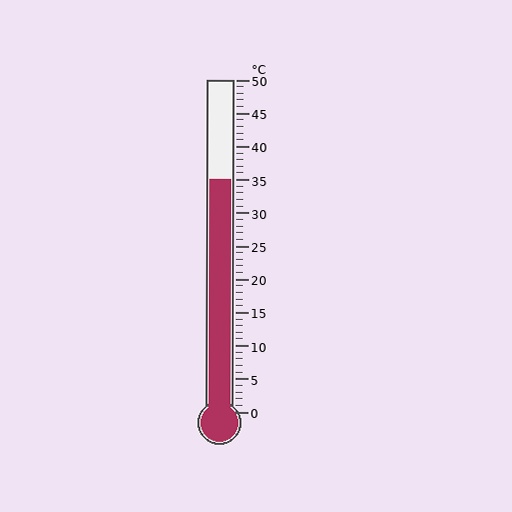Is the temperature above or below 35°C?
The temperature is at 35°C.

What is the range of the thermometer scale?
The thermometer scale ranges from 0°C to 50°C.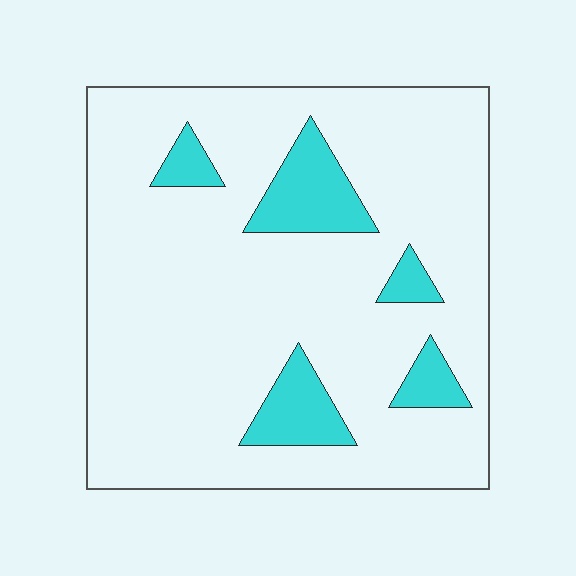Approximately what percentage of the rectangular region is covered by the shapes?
Approximately 15%.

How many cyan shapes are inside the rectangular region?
5.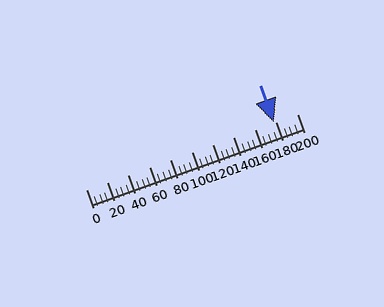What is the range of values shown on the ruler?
The ruler shows values from 0 to 200.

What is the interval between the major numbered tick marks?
The major tick marks are spaced 20 units apart.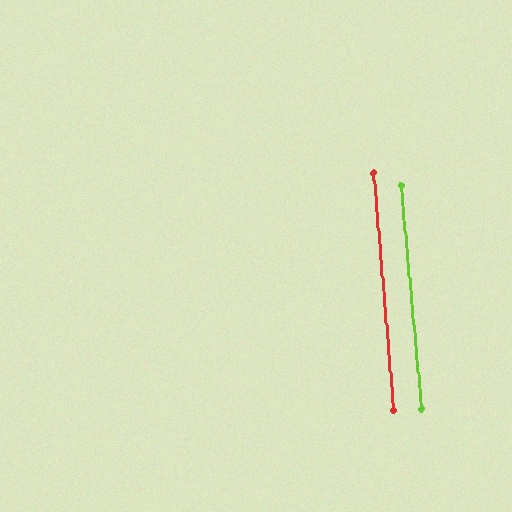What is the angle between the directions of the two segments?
Approximately 1 degree.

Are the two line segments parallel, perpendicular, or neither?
Parallel — their directions differ by only 0.7°.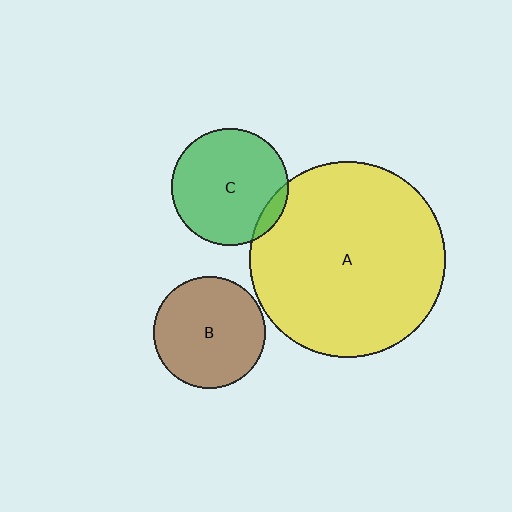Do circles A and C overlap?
Yes.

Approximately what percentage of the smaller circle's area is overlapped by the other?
Approximately 10%.